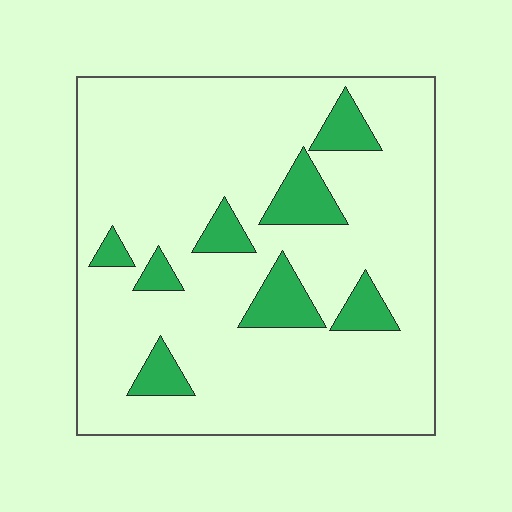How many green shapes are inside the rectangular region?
8.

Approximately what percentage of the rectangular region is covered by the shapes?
Approximately 15%.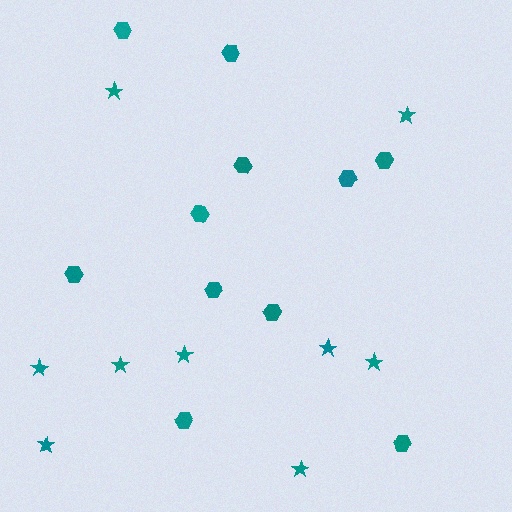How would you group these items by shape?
There are 2 groups: one group of hexagons (11) and one group of stars (9).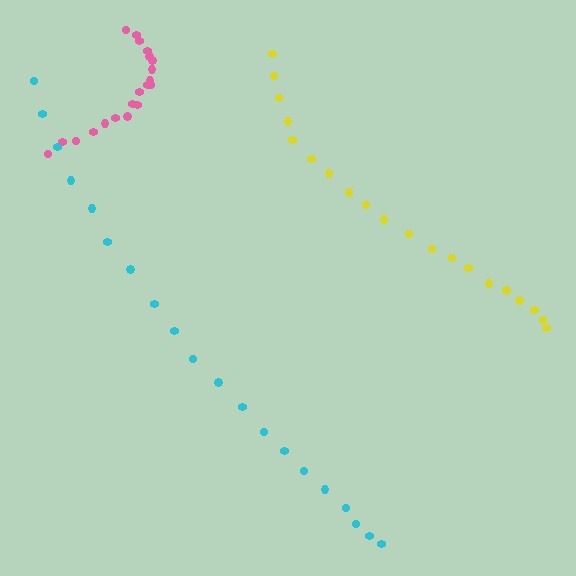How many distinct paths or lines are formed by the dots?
There are 3 distinct paths.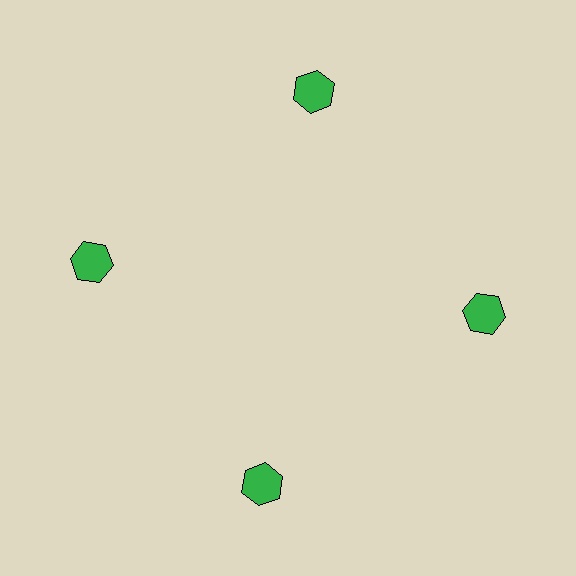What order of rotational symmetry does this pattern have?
This pattern has 4-fold rotational symmetry.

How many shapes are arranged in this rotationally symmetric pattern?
There are 4 shapes, arranged in 4 groups of 1.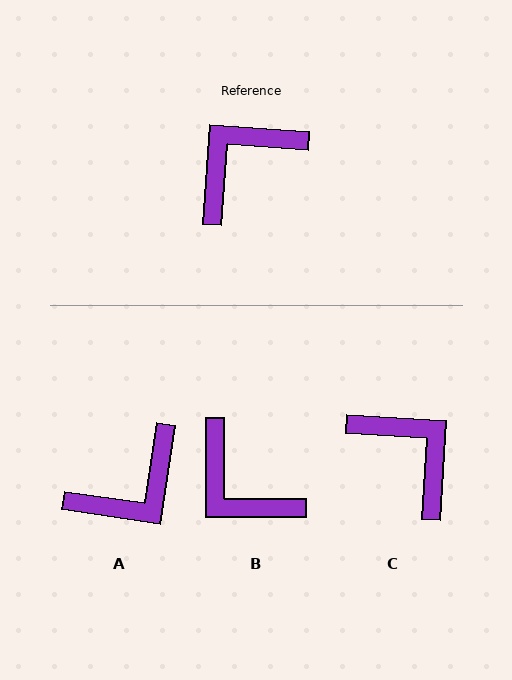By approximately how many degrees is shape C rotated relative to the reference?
Approximately 90 degrees clockwise.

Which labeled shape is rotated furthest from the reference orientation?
A, about 176 degrees away.